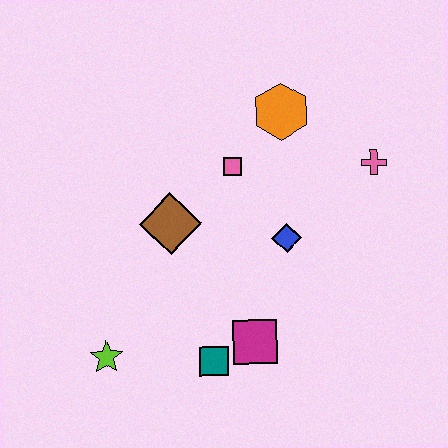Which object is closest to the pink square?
The orange hexagon is closest to the pink square.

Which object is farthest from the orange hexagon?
The lime star is farthest from the orange hexagon.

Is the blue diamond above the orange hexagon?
No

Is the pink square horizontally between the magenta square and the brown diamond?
Yes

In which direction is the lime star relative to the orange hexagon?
The lime star is below the orange hexagon.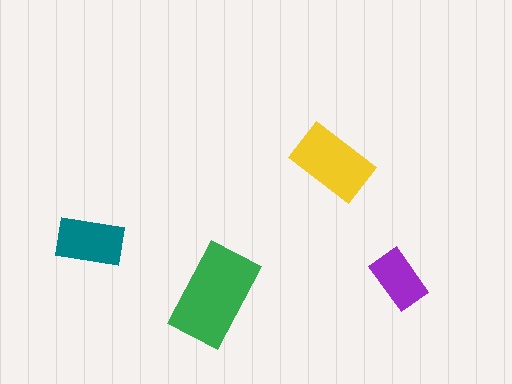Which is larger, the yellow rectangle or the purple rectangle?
The yellow one.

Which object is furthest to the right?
The purple rectangle is rightmost.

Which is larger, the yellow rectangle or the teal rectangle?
The yellow one.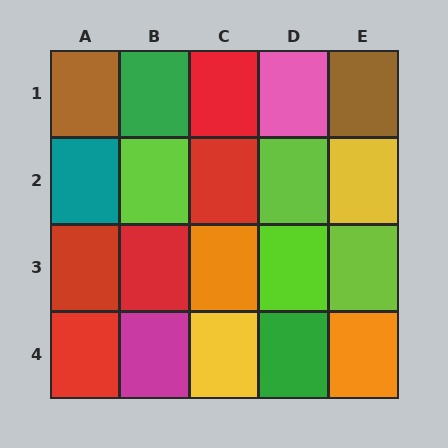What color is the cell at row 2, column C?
Red.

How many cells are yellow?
2 cells are yellow.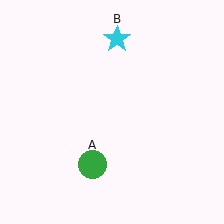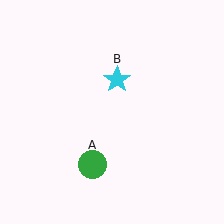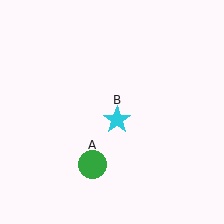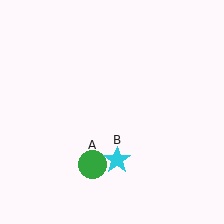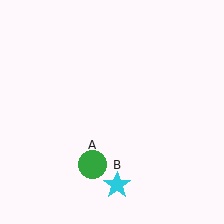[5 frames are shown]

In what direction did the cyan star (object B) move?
The cyan star (object B) moved down.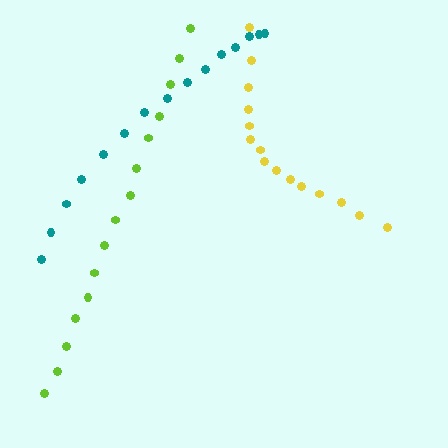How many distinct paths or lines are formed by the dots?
There are 3 distinct paths.